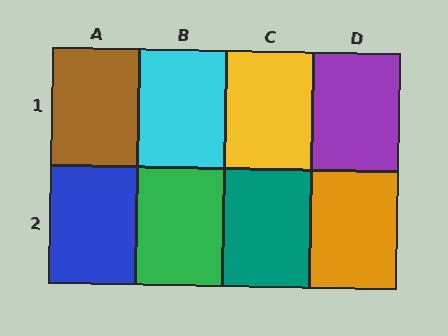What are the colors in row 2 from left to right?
Blue, green, teal, orange.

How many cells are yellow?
1 cell is yellow.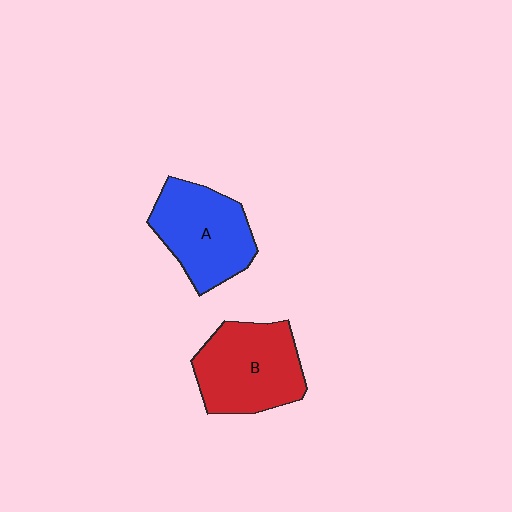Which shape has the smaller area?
Shape A (blue).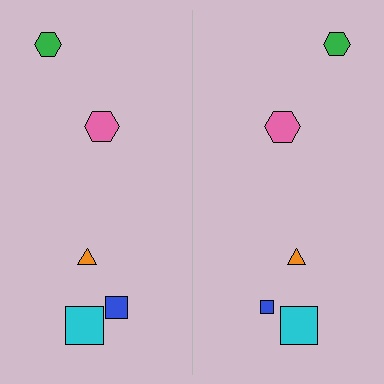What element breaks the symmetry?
The blue square on the right side has a different size than its mirror counterpart.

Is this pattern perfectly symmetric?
No, the pattern is not perfectly symmetric. The blue square on the right side has a different size than its mirror counterpart.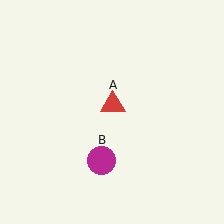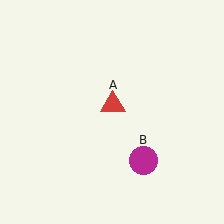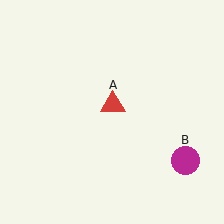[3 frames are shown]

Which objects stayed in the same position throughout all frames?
Red triangle (object A) remained stationary.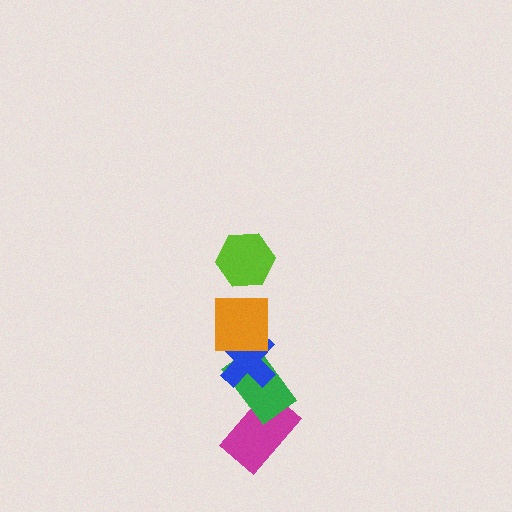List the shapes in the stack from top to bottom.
From top to bottom: the lime hexagon, the orange square, the blue cross, the green rectangle, the magenta rectangle.